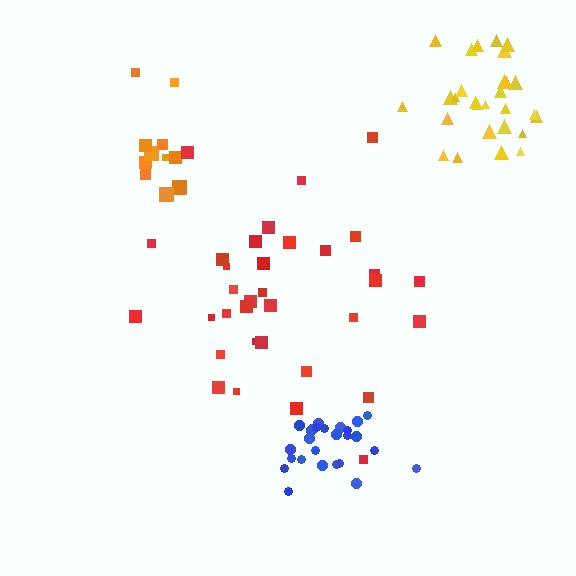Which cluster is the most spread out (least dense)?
Red.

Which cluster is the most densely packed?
Blue.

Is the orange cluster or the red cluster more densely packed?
Orange.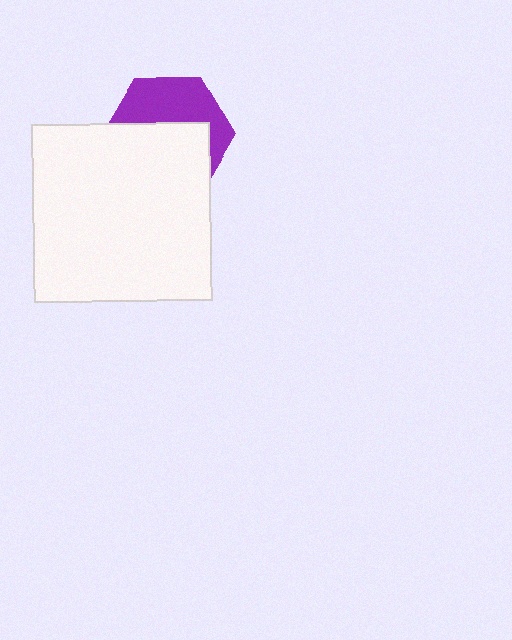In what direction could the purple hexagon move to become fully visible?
The purple hexagon could move up. That would shift it out from behind the white square entirely.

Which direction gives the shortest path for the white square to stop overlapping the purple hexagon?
Moving down gives the shortest separation.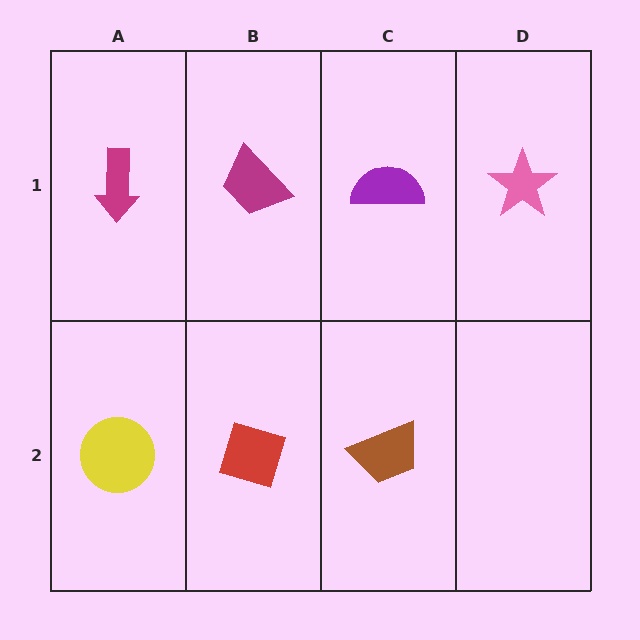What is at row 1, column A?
A magenta arrow.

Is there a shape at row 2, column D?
No, that cell is empty.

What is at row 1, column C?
A purple semicircle.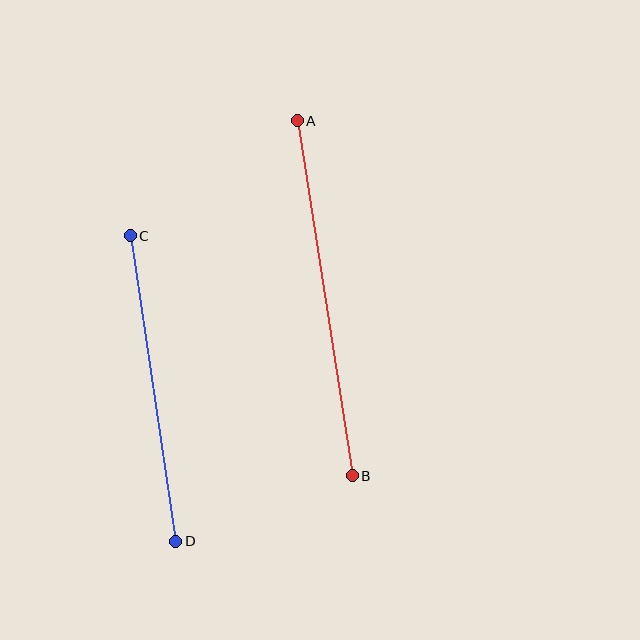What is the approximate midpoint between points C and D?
The midpoint is at approximately (153, 389) pixels.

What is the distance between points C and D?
The distance is approximately 309 pixels.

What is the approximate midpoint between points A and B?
The midpoint is at approximately (325, 298) pixels.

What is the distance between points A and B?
The distance is approximately 359 pixels.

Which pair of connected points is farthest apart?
Points A and B are farthest apart.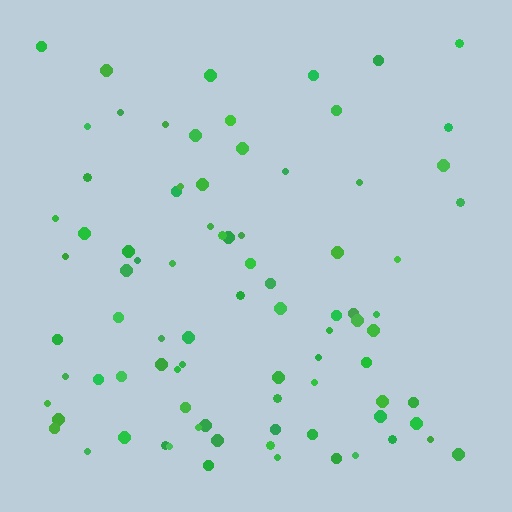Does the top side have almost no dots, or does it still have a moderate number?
Still a moderate number, just noticeably fewer than the bottom.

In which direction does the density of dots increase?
From top to bottom, with the bottom side densest.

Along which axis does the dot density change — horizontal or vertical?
Vertical.